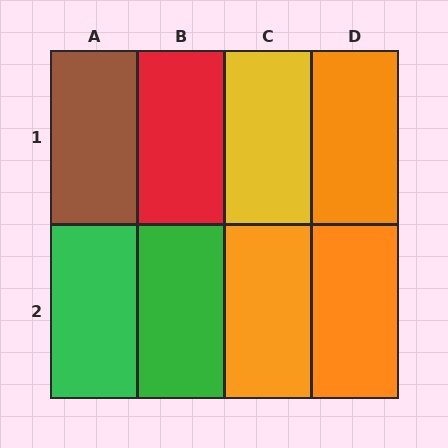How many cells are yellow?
1 cell is yellow.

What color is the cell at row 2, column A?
Green.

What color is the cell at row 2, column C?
Orange.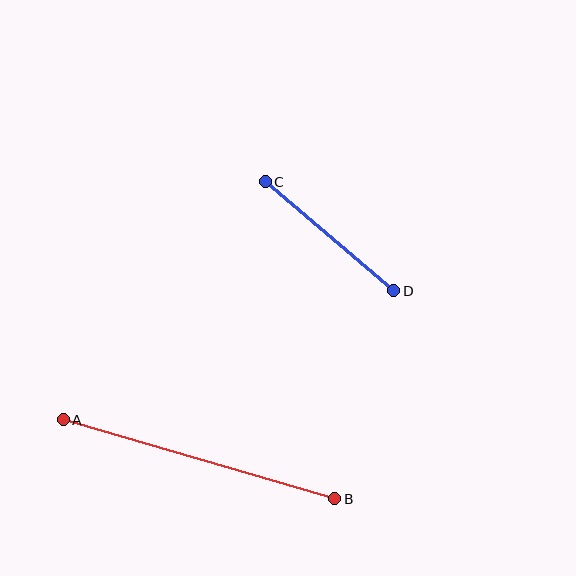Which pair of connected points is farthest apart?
Points A and B are farthest apart.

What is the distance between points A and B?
The distance is approximately 283 pixels.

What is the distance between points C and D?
The distance is approximately 169 pixels.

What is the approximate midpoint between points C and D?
The midpoint is at approximately (330, 236) pixels.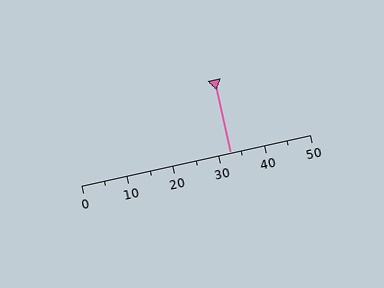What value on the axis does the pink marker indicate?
The marker indicates approximately 32.5.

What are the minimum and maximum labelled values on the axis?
The axis runs from 0 to 50.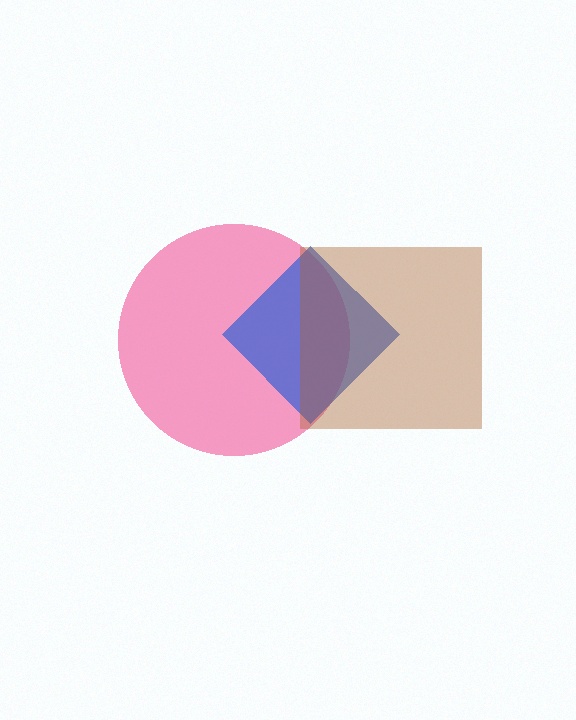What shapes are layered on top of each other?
The layered shapes are: a pink circle, a blue diamond, a brown square.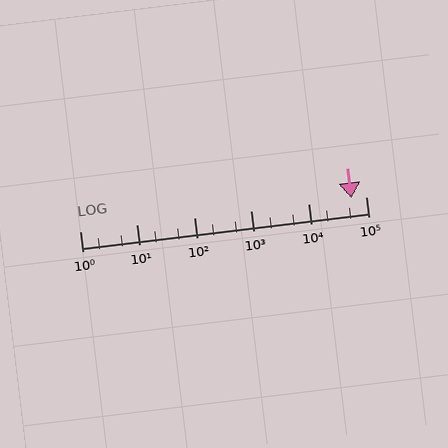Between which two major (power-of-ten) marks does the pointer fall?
The pointer is between 10000 and 100000.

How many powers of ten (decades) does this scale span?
The scale spans 5 decades, from 1 to 100000.